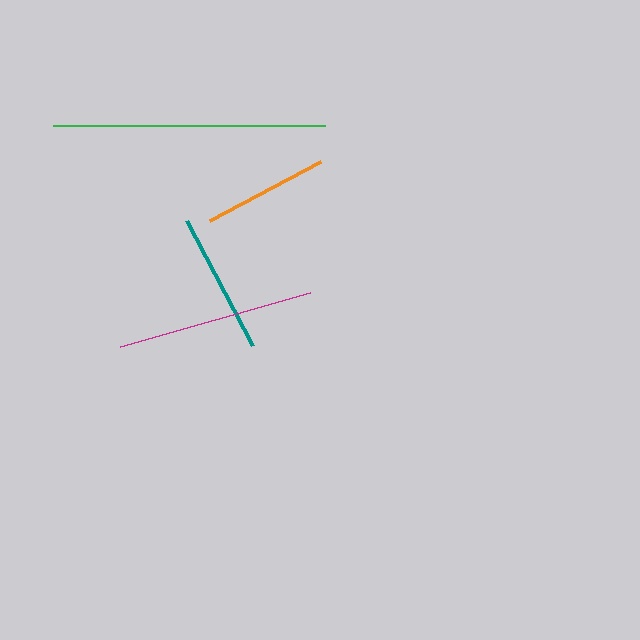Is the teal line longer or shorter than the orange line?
The teal line is longer than the orange line.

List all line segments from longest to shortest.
From longest to shortest: green, magenta, teal, orange.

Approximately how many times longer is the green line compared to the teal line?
The green line is approximately 1.9 times the length of the teal line.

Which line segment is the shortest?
The orange line is the shortest at approximately 125 pixels.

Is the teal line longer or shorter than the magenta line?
The magenta line is longer than the teal line.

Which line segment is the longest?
The green line is the longest at approximately 273 pixels.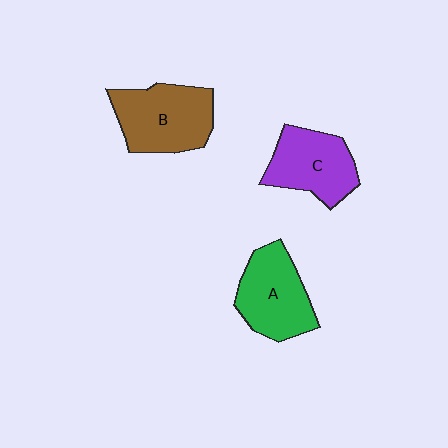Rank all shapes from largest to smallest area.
From largest to smallest: B (brown), A (green), C (purple).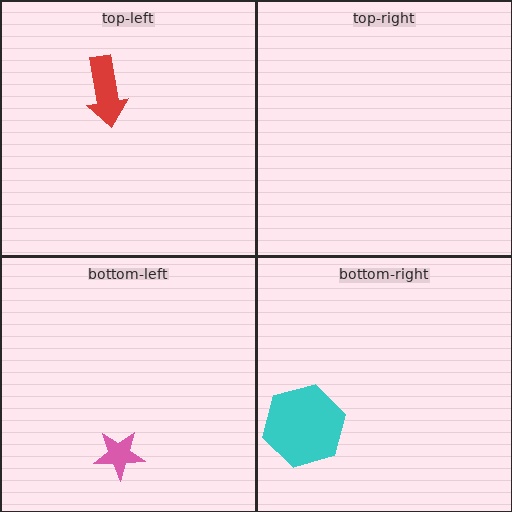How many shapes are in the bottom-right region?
1.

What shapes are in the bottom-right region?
The cyan hexagon.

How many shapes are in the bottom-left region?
1.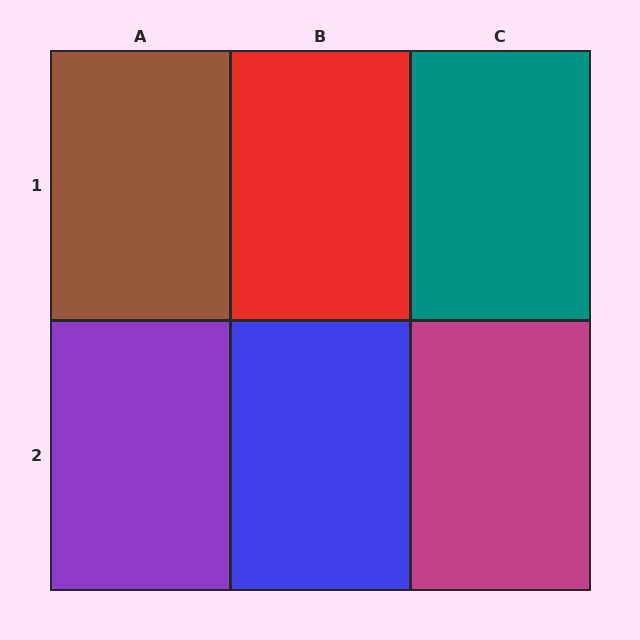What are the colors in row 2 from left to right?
Purple, blue, magenta.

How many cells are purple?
1 cell is purple.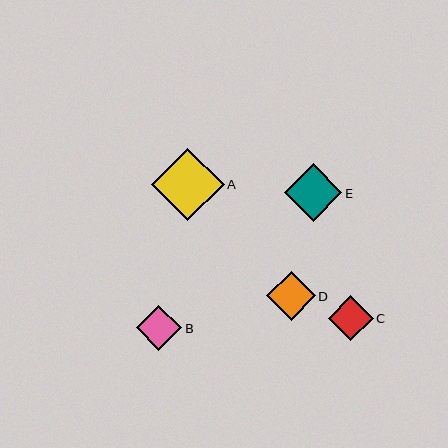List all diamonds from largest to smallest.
From largest to smallest: A, E, D, B, C.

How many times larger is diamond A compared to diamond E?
Diamond A is approximately 1.3 times the size of diamond E.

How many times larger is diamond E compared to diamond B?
Diamond E is approximately 1.3 times the size of diamond B.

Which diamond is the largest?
Diamond A is the largest with a size of approximately 73 pixels.